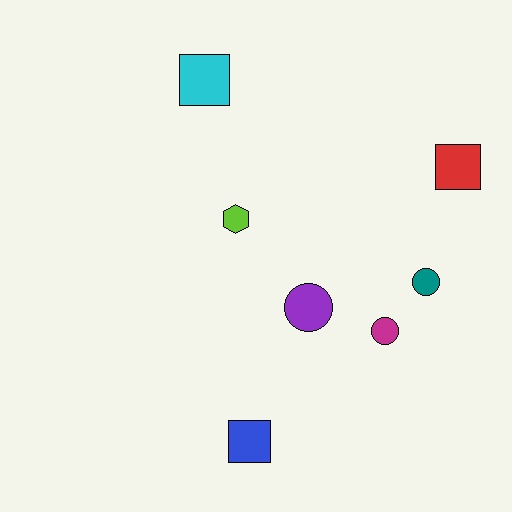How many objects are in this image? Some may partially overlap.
There are 7 objects.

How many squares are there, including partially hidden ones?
There are 3 squares.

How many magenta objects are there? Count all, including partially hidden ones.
There is 1 magenta object.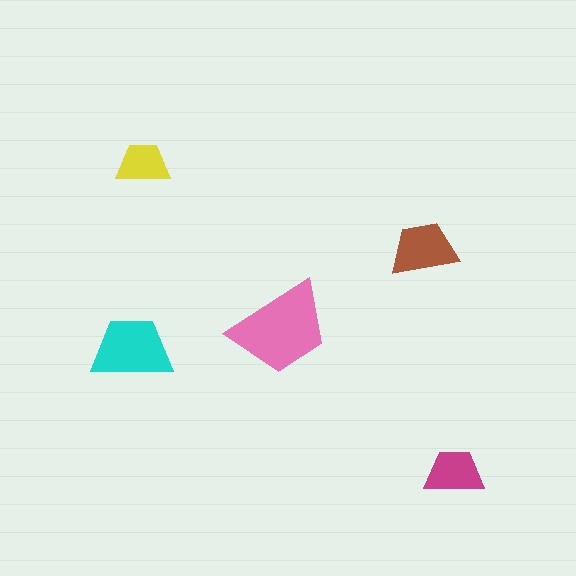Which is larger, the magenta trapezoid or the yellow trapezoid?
The magenta one.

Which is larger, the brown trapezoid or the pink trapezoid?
The pink one.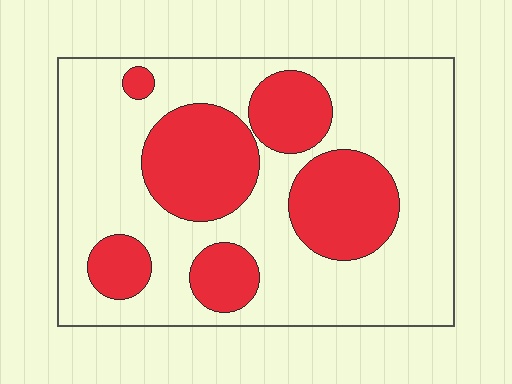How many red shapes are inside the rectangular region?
6.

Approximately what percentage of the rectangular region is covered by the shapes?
Approximately 30%.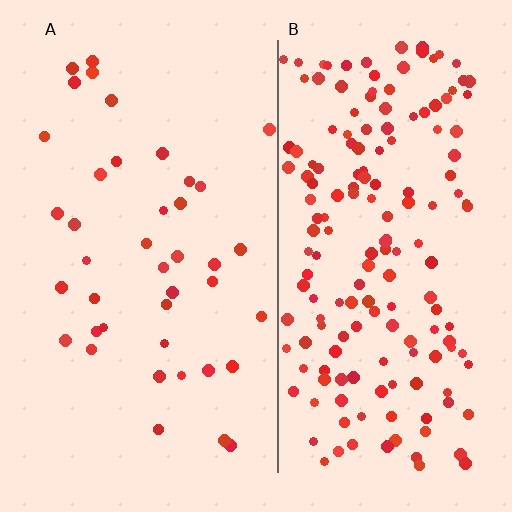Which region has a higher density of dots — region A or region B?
B (the right).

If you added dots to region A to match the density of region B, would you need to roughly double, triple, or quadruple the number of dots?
Approximately quadruple.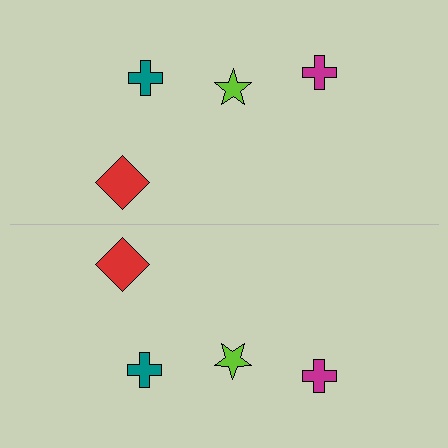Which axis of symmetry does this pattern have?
The pattern has a horizontal axis of symmetry running through the center of the image.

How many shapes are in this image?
There are 8 shapes in this image.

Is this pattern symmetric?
Yes, this pattern has bilateral (reflection) symmetry.